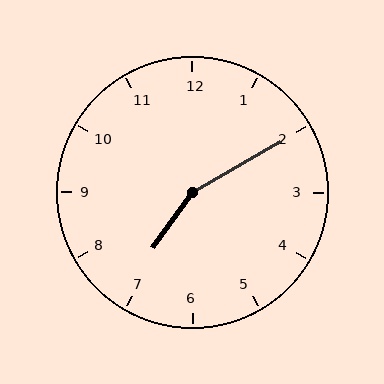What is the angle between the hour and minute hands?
Approximately 155 degrees.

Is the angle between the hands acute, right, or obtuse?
It is obtuse.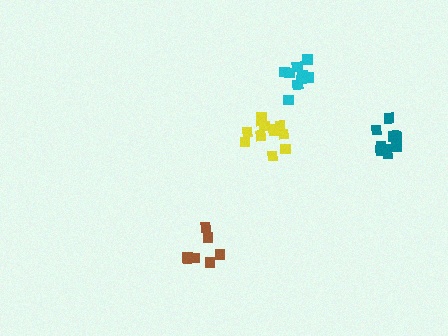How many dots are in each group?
Group 1: 12 dots, Group 2: 10 dots, Group 3: 8 dots, Group 4: 9 dots (39 total).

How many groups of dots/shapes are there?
There are 4 groups.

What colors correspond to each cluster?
The clusters are colored: yellow, teal, brown, cyan.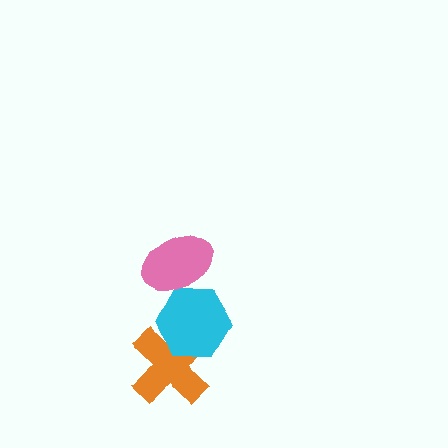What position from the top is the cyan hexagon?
The cyan hexagon is 2nd from the top.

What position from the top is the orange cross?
The orange cross is 3rd from the top.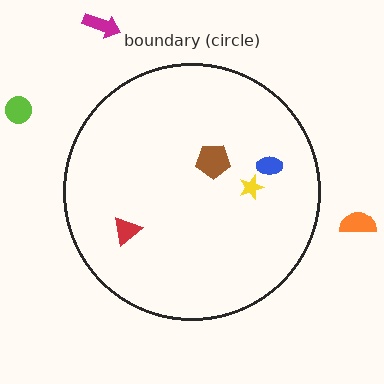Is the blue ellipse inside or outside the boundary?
Inside.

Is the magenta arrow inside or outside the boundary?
Outside.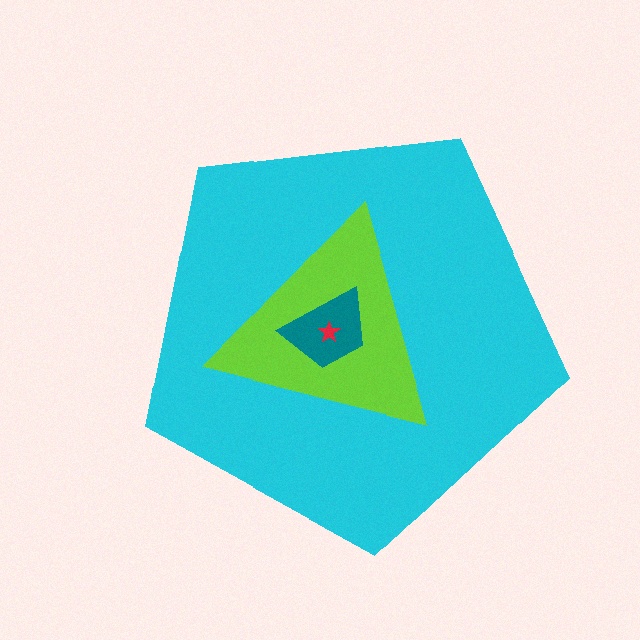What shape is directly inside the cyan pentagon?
The lime triangle.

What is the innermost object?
The red star.